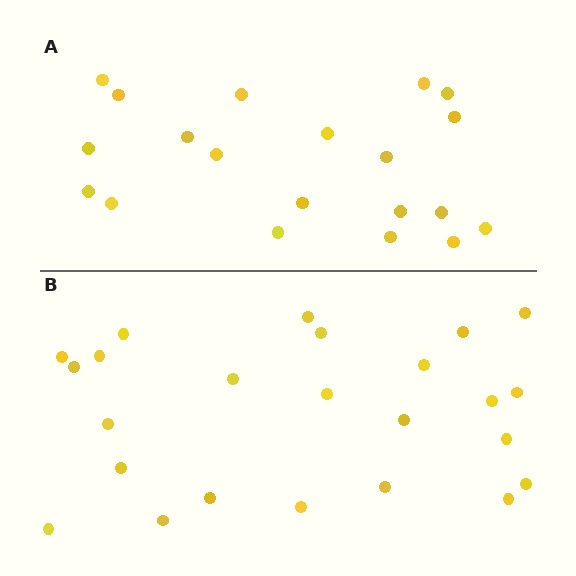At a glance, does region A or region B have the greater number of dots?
Region B (the bottom region) has more dots.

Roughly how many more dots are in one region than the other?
Region B has about 4 more dots than region A.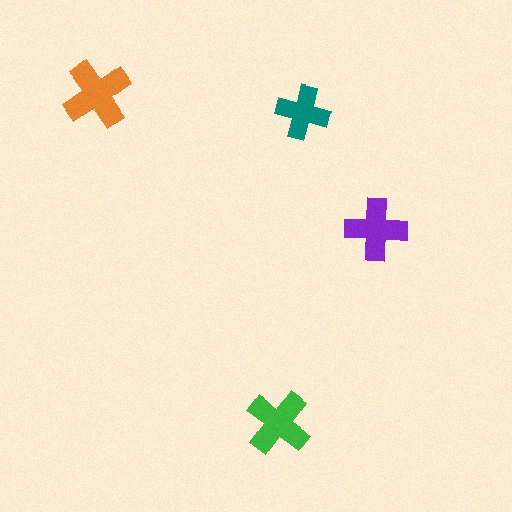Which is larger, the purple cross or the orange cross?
The orange one.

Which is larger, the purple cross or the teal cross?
The purple one.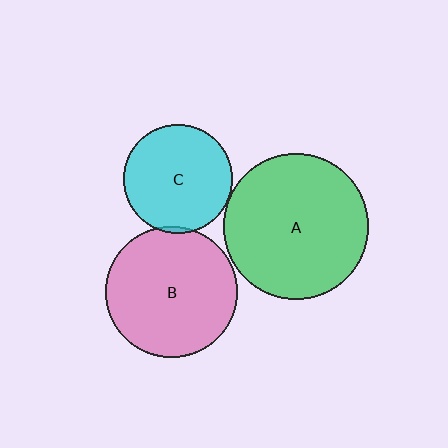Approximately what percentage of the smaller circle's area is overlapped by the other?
Approximately 5%.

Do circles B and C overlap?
Yes.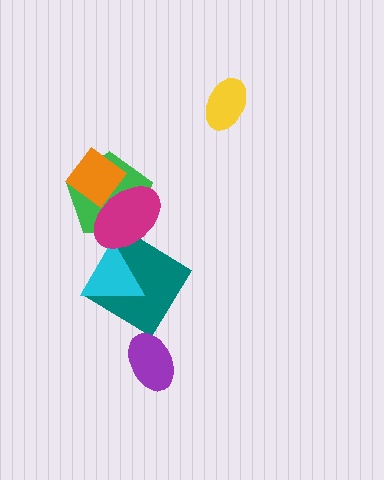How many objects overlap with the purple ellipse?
0 objects overlap with the purple ellipse.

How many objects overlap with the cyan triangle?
2 objects overlap with the cyan triangle.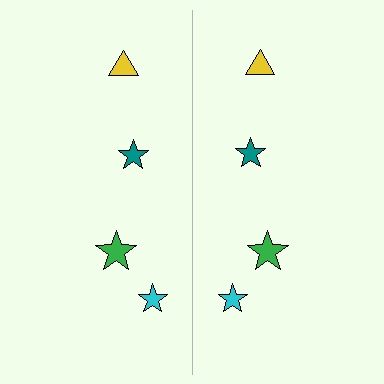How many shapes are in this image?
There are 8 shapes in this image.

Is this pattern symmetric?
Yes, this pattern has bilateral (reflection) symmetry.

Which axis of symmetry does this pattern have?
The pattern has a vertical axis of symmetry running through the center of the image.